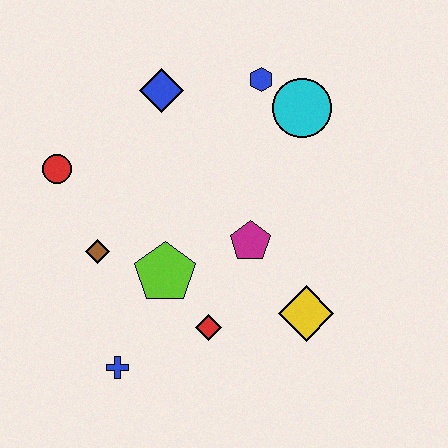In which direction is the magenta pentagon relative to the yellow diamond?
The magenta pentagon is above the yellow diamond.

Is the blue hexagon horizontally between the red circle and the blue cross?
No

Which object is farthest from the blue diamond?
The blue cross is farthest from the blue diamond.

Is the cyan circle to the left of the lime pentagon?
No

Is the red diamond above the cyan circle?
No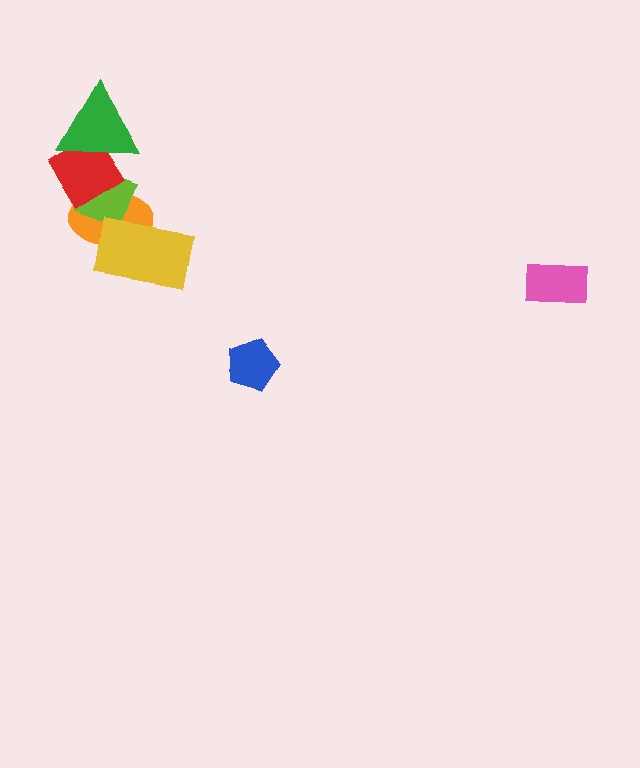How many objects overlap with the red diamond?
3 objects overlap with the red diamond.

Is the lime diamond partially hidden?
Yes, it is partially covered by another shape.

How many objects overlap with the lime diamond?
4 objects overlap with the lime diamond.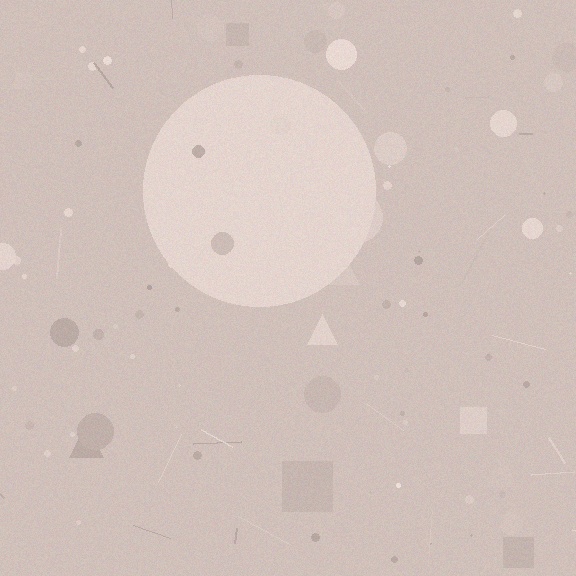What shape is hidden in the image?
A circle is hidden in the image.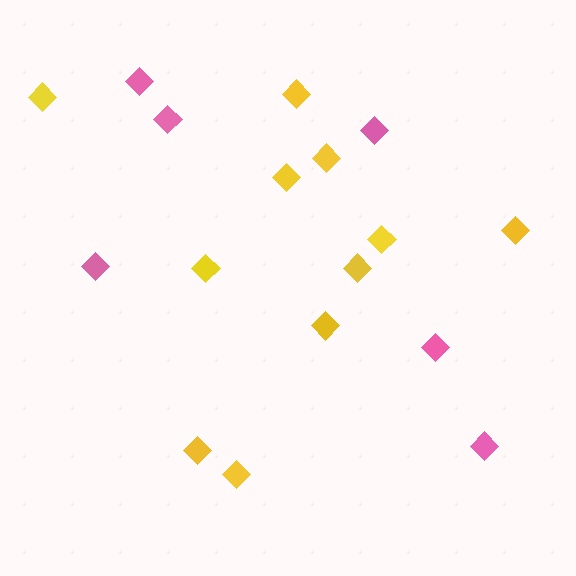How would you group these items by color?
There are 2 groups: one group of pink diamonds (6) and one group of yellow diamonds (11).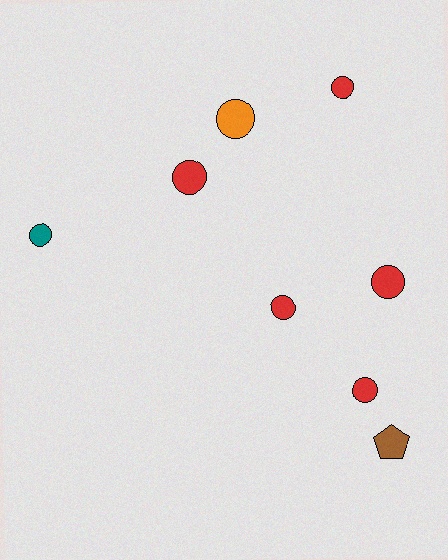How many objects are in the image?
There are 8 objects.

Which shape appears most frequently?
Circle, with 7 objects.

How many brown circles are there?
There are no brown circles.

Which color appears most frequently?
Red, with 5 objects.